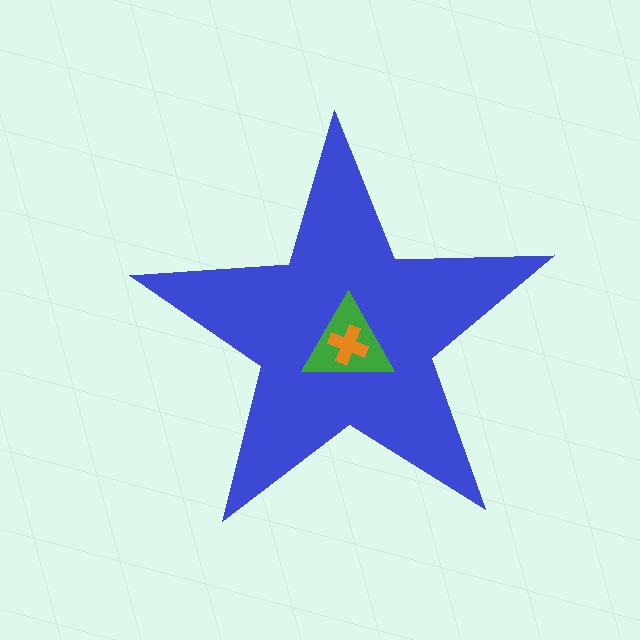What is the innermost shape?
The orange cross.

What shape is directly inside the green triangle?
The orange cross.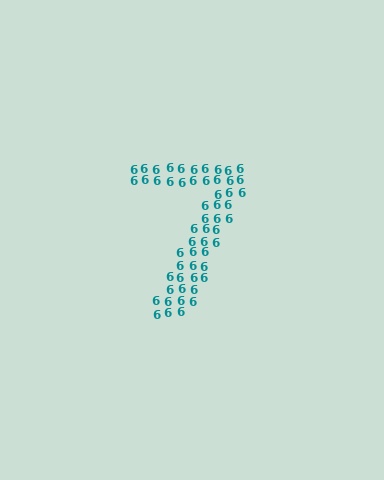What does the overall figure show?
The overall figure shows the digit 7.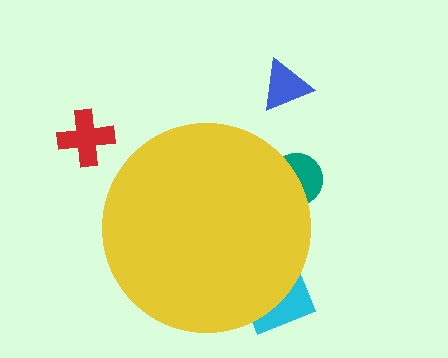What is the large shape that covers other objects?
A yellow circle.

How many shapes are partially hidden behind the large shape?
2 shapes are partially hidden.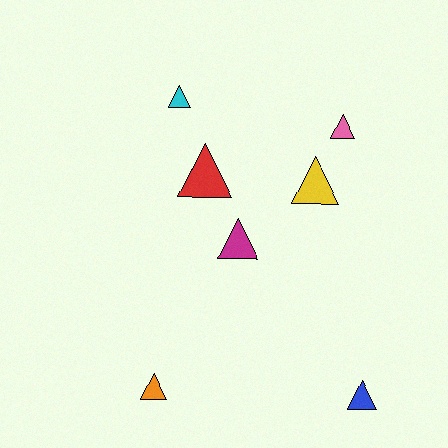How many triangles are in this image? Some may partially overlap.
There are 7 triangles.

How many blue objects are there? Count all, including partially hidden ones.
There is 1 blue object.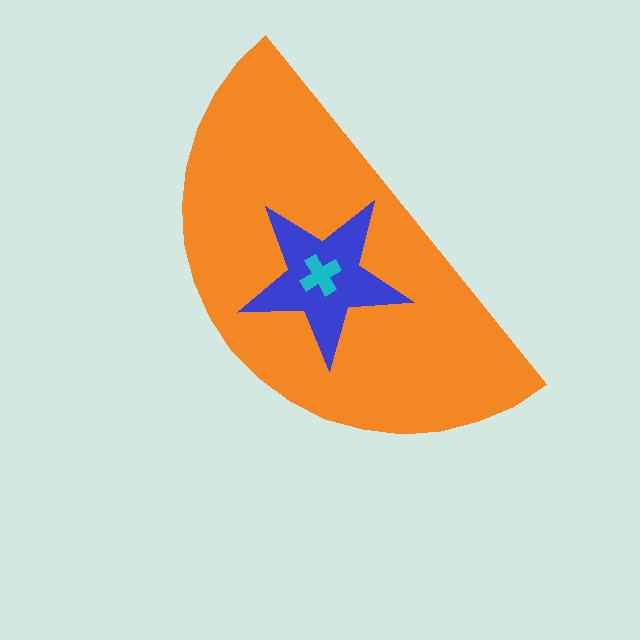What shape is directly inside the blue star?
The cyan cross.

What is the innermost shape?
The cyan cross.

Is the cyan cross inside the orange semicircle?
Yes.